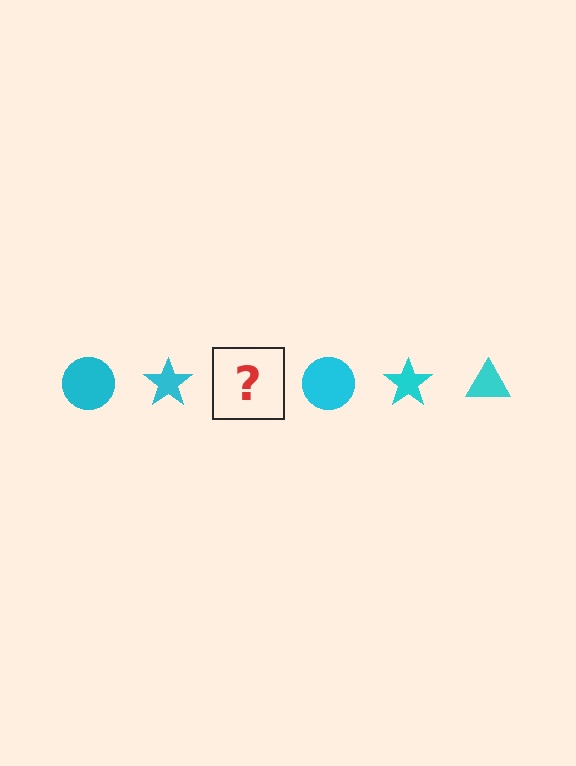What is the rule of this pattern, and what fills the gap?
The rule is that the pattern cycles through circle, star, triangle shapes in cyan. The gap should be filled with a cyan triangle.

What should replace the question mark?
The question mark should be replaced with a cyan triangle.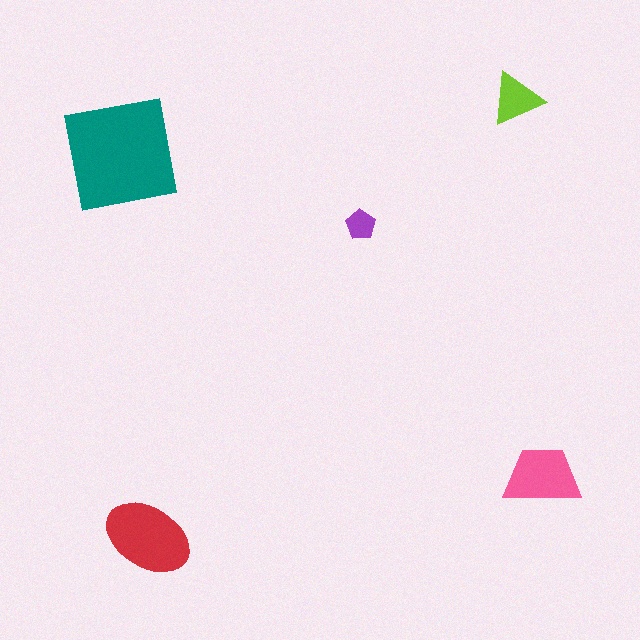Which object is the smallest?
The purple pentagon.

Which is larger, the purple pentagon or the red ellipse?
The red ellipse.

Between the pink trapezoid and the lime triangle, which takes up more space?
The pink trapezoid.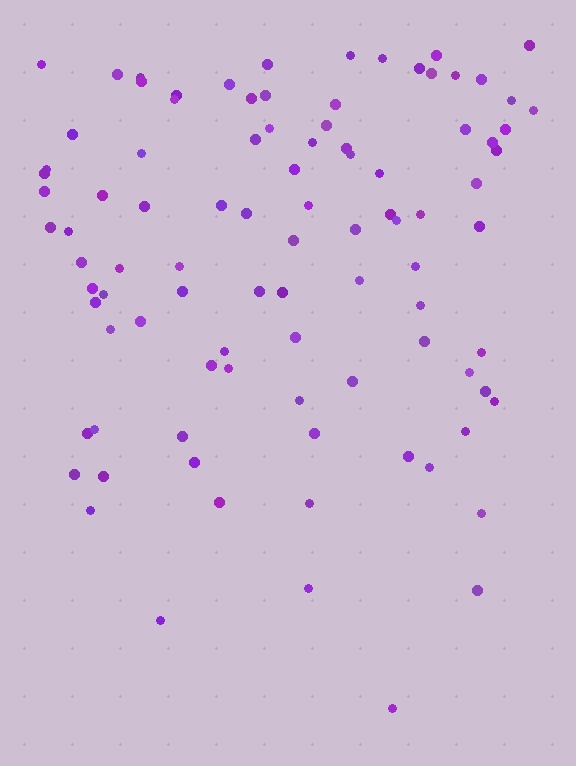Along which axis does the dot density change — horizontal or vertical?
Vertical.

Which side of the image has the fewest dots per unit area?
The bottom.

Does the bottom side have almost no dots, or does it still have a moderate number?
Still a moderate number, just noticeably fewer than the top.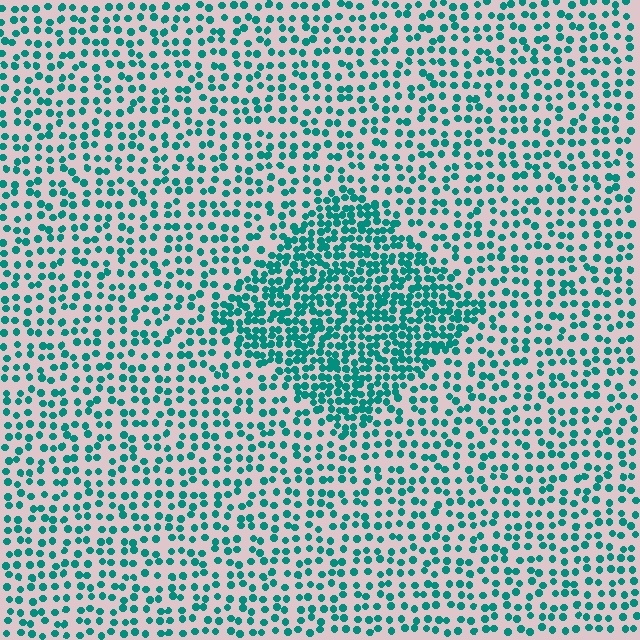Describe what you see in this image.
The image contains small teal elements arranged at two different densities. A diamond-shaped region is visible where the elements are more densely packed than the surrounding area.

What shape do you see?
I see a diamond.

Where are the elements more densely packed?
The elements are more densely packed inside the diamond boundary.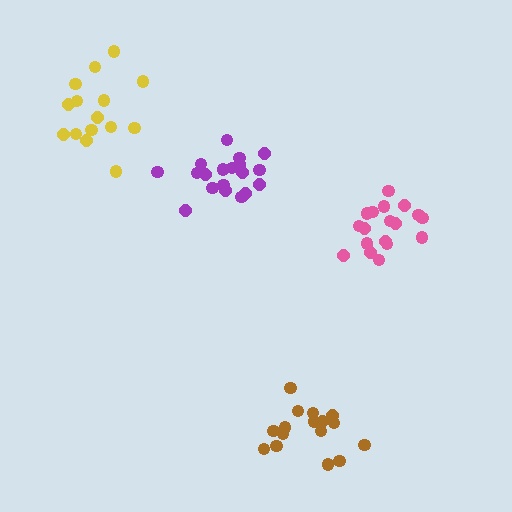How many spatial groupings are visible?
There are 4 spatial groupings.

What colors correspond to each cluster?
The clusters are colored: brown, pink, yellow, purple.